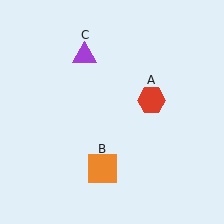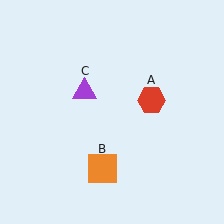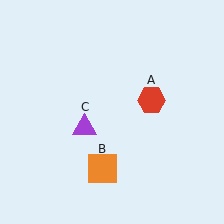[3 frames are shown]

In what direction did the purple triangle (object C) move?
The purple triangle (object C) moved down.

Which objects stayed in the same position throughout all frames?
Red hexagon (object A) and orange square (object B) remained stationary.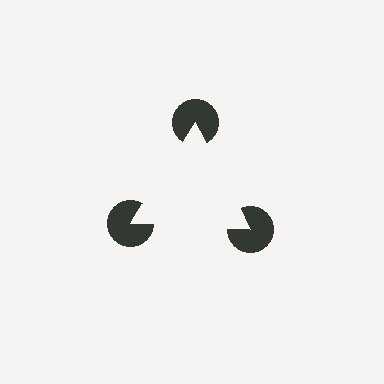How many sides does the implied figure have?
3 sides.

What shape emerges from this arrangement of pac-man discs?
An illusory triangle — its edges are inferred from the aligned wedge cuts in the pac-man discs, not physically drawn.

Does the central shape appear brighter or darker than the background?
It typically appears slightly brighter than the background, even though no actual brightness change is drawn.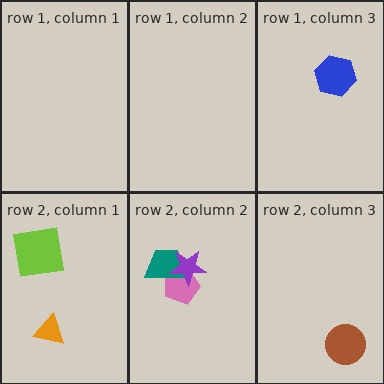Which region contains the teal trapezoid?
The row 2, column 2 region.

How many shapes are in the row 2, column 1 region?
2.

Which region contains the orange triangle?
The row 2, column 1 region.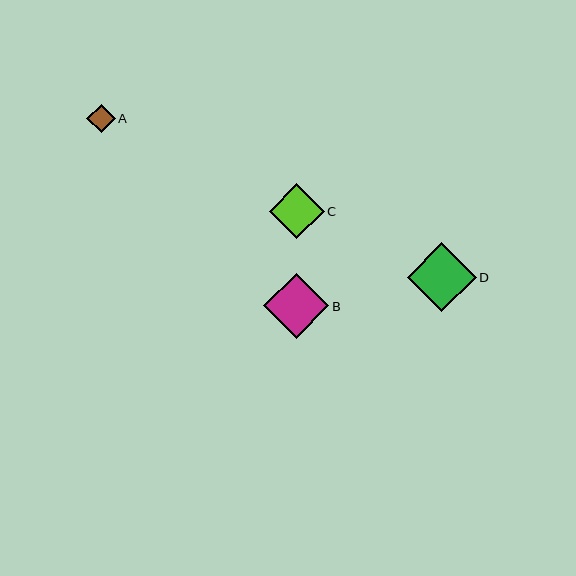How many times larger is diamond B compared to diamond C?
Diamond B is approximately 1.2 times the size of diamond C.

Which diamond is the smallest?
Diamond A is the smallest with a size of approximately 28 pixels.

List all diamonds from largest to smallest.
From largest to smallest: D, B, C, A.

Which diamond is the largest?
Diamond D is the largest with a size of approximately 69 pixels.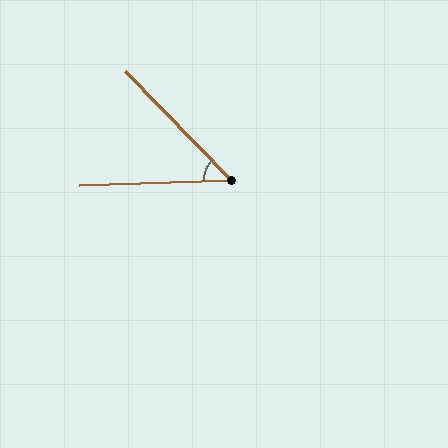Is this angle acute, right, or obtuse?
It is acute.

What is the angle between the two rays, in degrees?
Approximately 48 degrees.